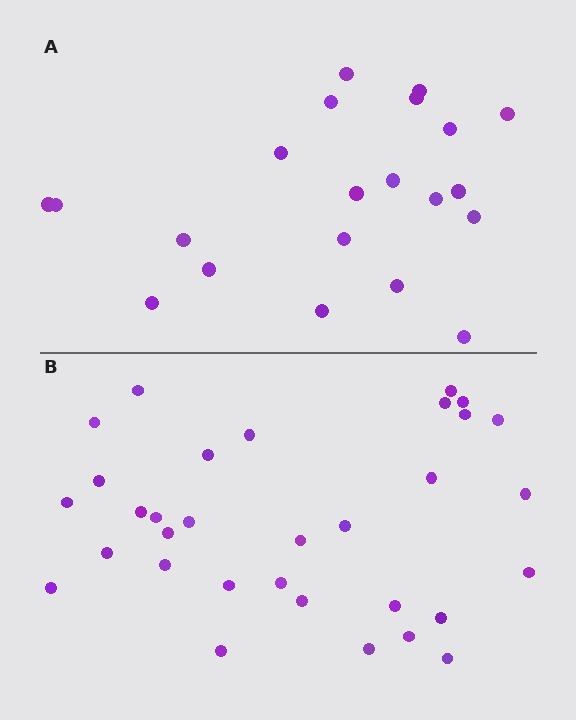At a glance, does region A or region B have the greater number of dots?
Region B (the bottom region) has more dots.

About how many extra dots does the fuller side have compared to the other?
Region B has roughly 12 or so more dots than region A.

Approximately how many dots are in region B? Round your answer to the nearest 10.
About 30 dots. (The exact count is 32, which rounds to 30.)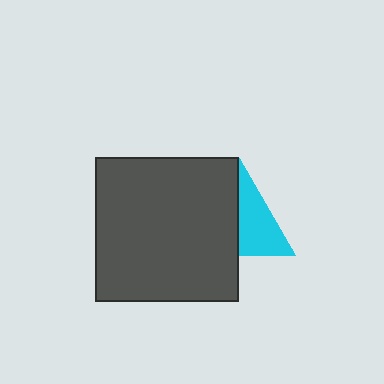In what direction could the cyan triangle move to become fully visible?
The cyan triangle could move right. That would shift it out from behind the dark gray square entirely.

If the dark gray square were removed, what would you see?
You would see the complete cyan triangle.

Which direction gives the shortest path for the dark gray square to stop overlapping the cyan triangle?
Moving left gives the shortest separation.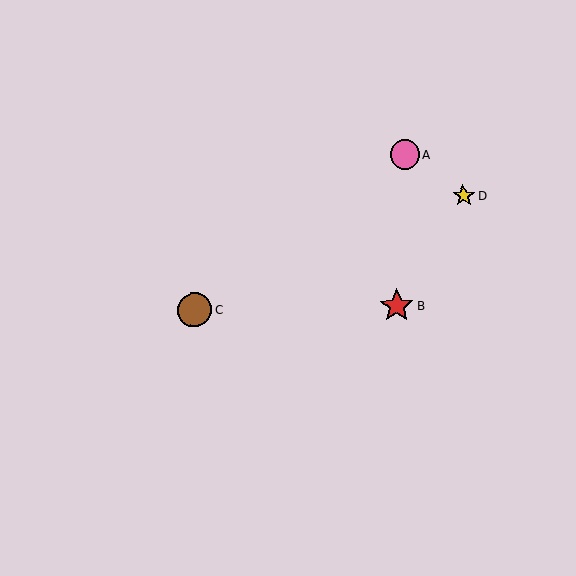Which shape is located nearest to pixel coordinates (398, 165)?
The pink circle (labeled A) at (405, 155) is nearest to that location.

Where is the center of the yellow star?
The center of the yellow star is at (463, 196).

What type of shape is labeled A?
Shape A is a pink circle.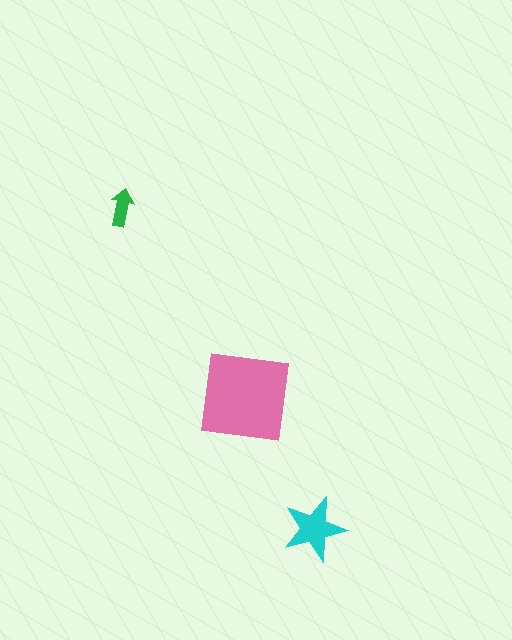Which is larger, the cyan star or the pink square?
The pink square.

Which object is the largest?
The pink square.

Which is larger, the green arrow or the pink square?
The pink square.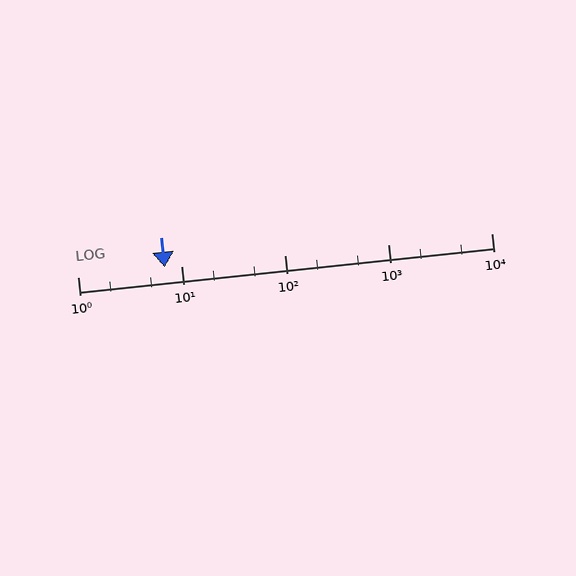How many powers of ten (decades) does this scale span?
The scale spans 4 decades, from 1 to 10000.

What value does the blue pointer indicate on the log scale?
The pointer indicates approximately 6.9.